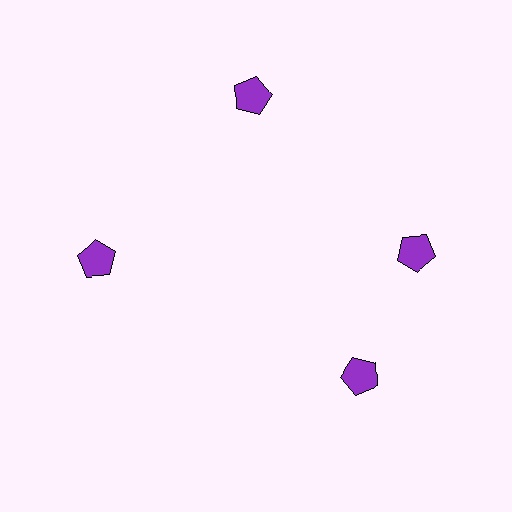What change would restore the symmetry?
The symmetry would be restored by rotating it back into even spacing with its neighbors so that all 4 pentagons sit at equal angles and equal distance from the center.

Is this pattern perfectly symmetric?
No. The 4 purple pentagons are arranged in a ring, but one element near the 6 o'clock position is rotated out of alignment along the ring, breaking the 4-fold rotational symmetry.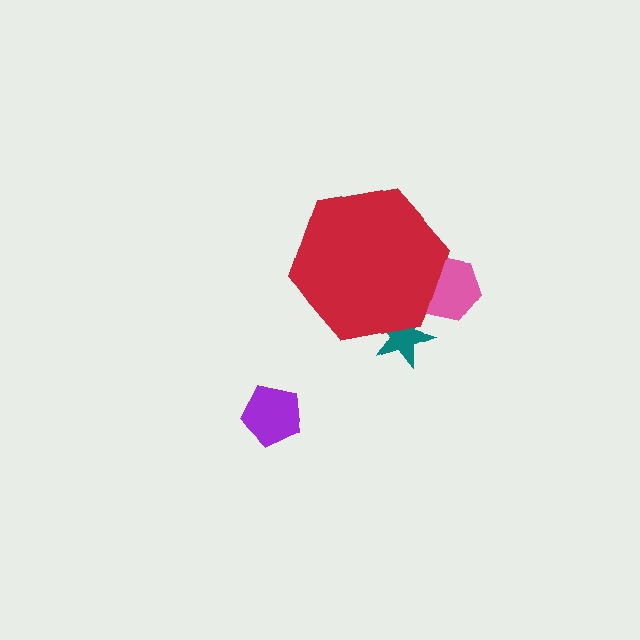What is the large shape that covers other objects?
A red hexagon.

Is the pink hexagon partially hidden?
Yes, the pink hexagon is partially hidden behind the red hexagon.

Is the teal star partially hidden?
Yes, the teal star is partially hidden behind the red hexagon.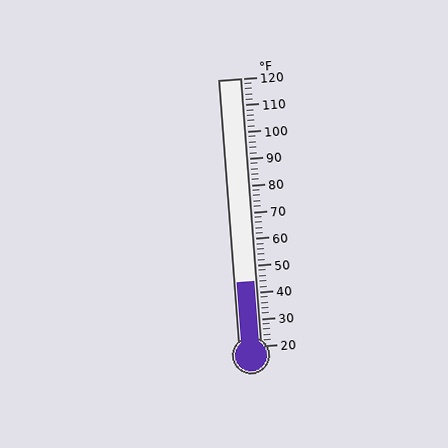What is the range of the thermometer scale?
The thermometer scale ranges from 20°F to 120°F.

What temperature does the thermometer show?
The thermometer shows approximately 44°F.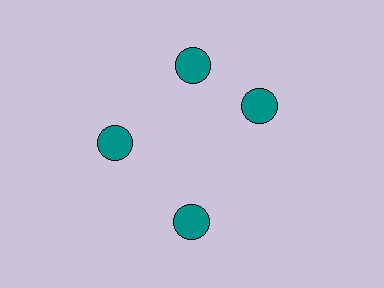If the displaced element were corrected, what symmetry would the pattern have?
It would have 4-fold rotational symmetry — the pattern would map onto itself every 90 degrees.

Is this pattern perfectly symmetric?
No. The 4 teal circles are arranged in a ring, but one element near the 3 o'clock position is rotated out of alignment along the ring, breaking the 4-fold rotational symmetry.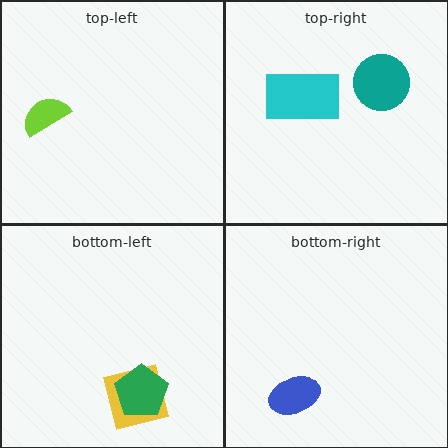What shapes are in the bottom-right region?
The blue ellipse.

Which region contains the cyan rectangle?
The top-right region.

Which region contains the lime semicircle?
The top-left region.